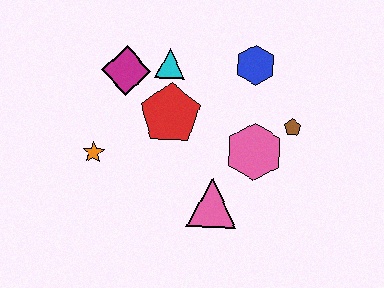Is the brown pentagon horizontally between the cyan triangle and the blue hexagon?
No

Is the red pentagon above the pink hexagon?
Yes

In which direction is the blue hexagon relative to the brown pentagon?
The blue hexagon is above the brown pentagon.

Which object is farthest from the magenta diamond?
The brown pentagon is farthest from the magenta diamond.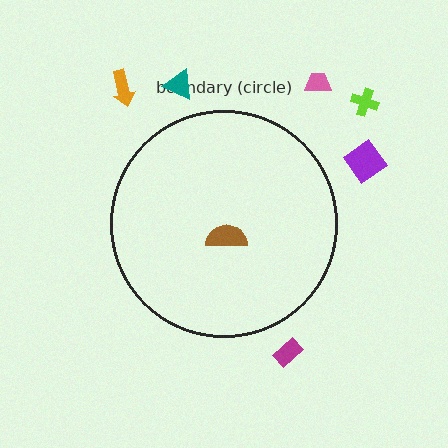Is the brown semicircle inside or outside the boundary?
Inside.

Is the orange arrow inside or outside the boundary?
Outside.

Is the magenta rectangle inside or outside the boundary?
Outside.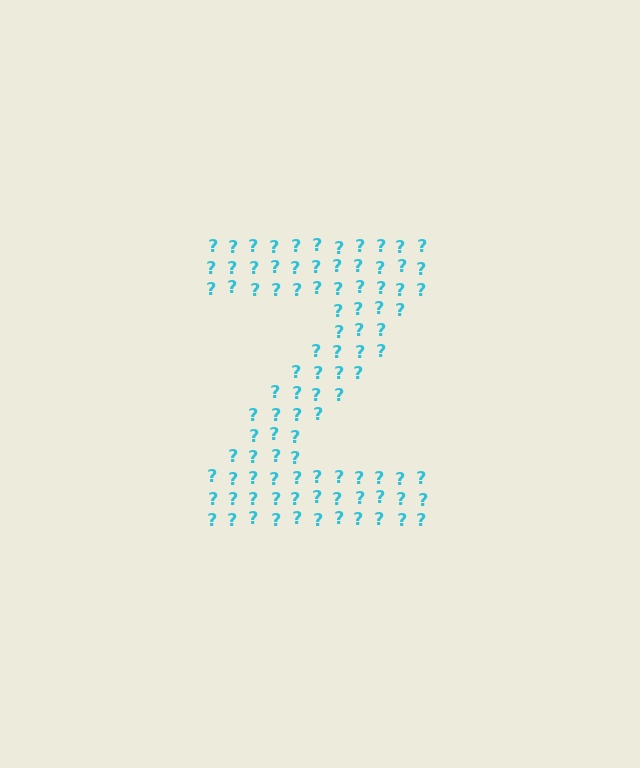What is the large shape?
The large shape is the letter Z.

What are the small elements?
The small elements are question marks.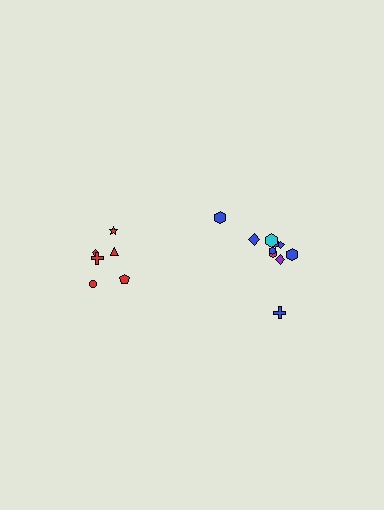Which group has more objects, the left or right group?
The right group.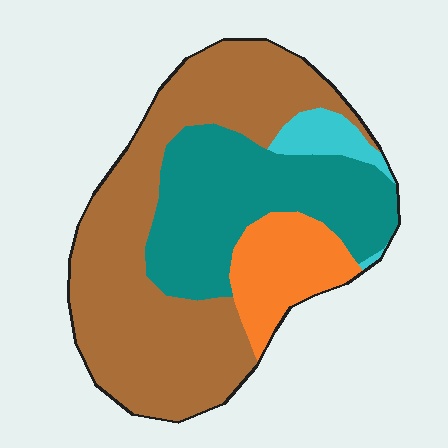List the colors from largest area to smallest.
From largest to smallest: brown, teal, orange, cyan.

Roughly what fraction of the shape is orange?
Orange takes up less than a quarter of the shape.